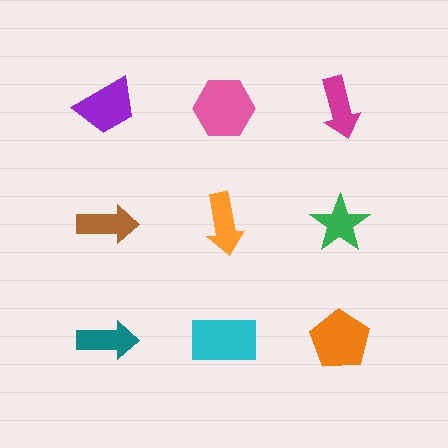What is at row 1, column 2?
A pink hexagon.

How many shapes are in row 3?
3 shapes.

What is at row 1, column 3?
A magenta arrow.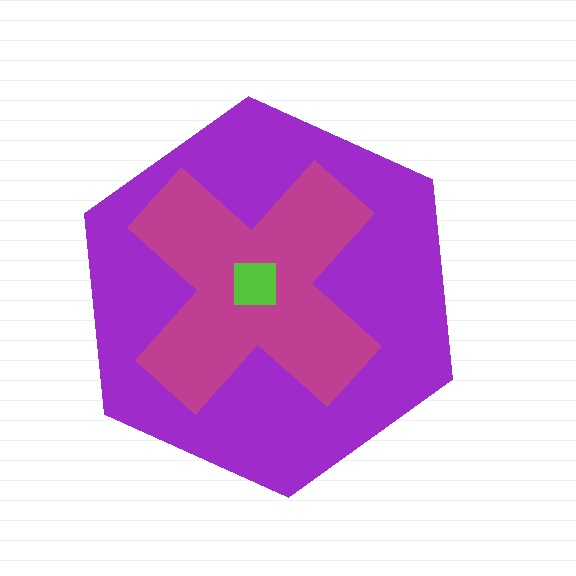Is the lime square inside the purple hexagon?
Yes.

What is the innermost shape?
The lime square.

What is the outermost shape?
The purple hexagon.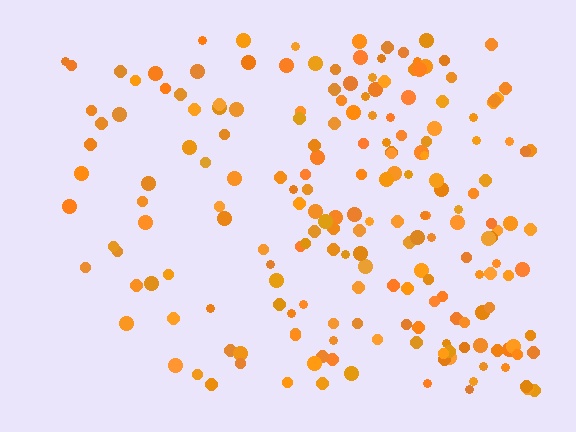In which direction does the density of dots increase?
From left to right, with the right side densest.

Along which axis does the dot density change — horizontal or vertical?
Horizontal.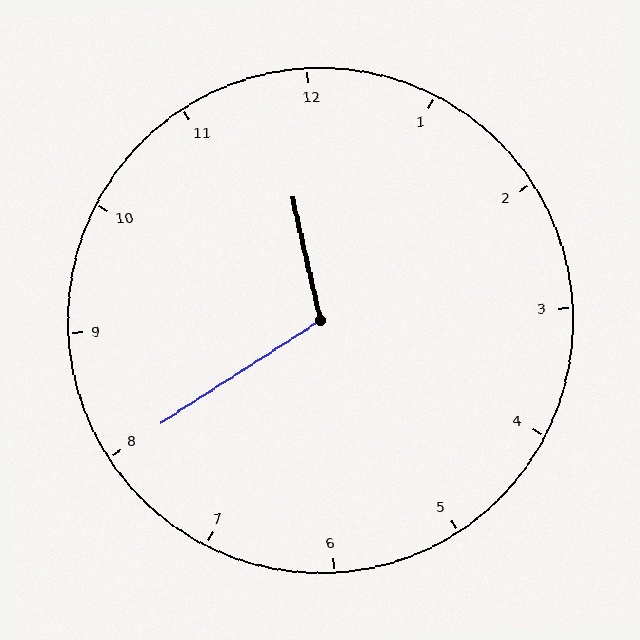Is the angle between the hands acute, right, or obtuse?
It is obtuse.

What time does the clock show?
11:40.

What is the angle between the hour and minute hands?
Approximately 110 degrees.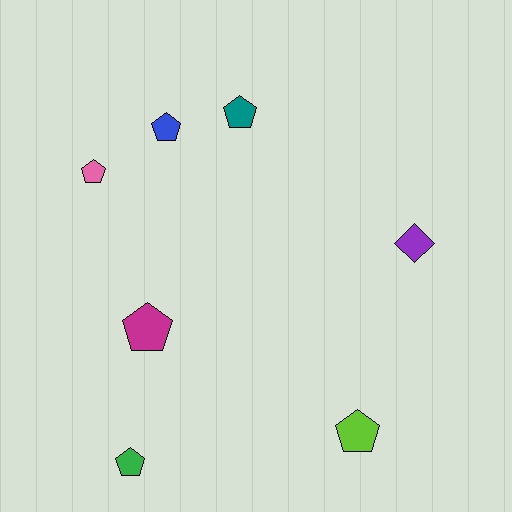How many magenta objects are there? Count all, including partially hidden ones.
There is 1 magenta object.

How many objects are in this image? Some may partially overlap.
There are 7 objects.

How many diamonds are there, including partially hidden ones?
There is 1 diamond.